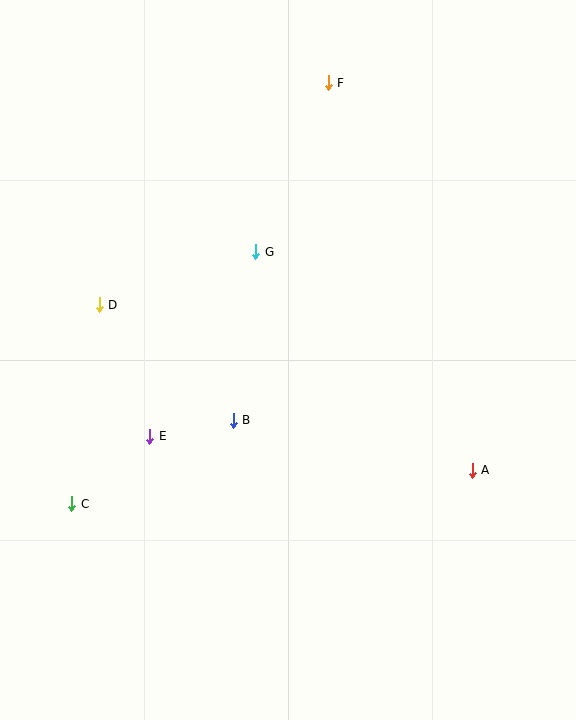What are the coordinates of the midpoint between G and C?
The midpoint between G and C is at (164, 378).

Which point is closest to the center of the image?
Point B at (233, 420) is closest to the center.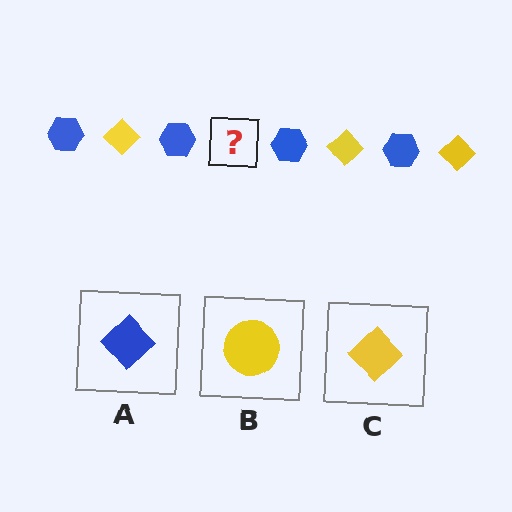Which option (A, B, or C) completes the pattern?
C.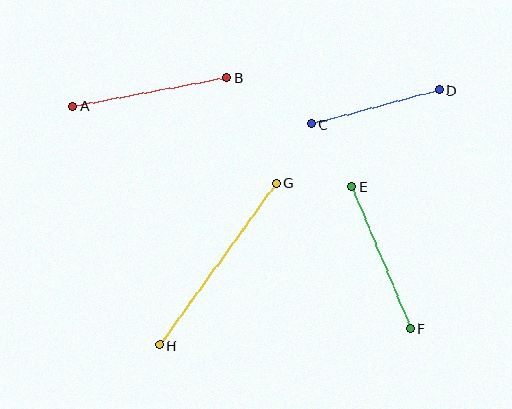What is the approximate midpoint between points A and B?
The midpoint is at approximately (150, 92) pixels.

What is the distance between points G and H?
The distance is approximately 200 pixels.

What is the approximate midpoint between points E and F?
The midpoint is at approximately (381, 258) pixels.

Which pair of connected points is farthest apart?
Points G and H are farthest apart.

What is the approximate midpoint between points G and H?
The midpoint is at approximately (218, 264) pixels.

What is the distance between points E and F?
The distance is approximately 153 pixels.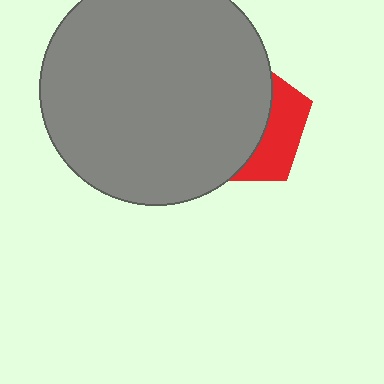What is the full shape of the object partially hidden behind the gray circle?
The partially hidden object is a red pentagon.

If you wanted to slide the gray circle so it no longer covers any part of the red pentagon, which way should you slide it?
Slide it left — that is the most direct way to separate the two shapes.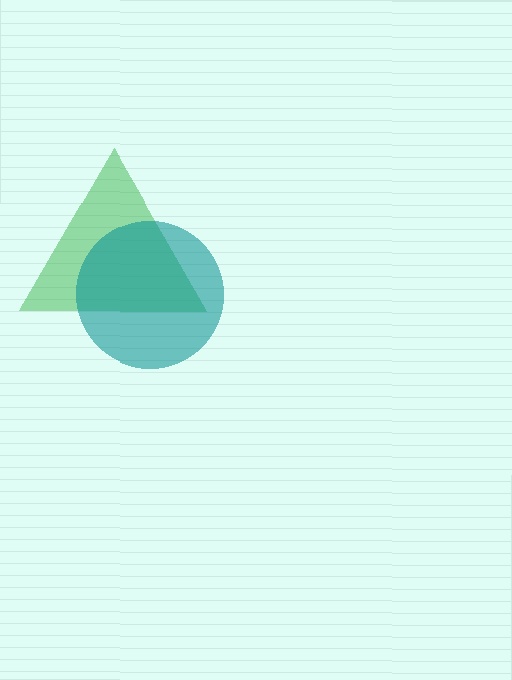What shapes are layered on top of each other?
The layered shapes are: a green triangle, a teal circle.